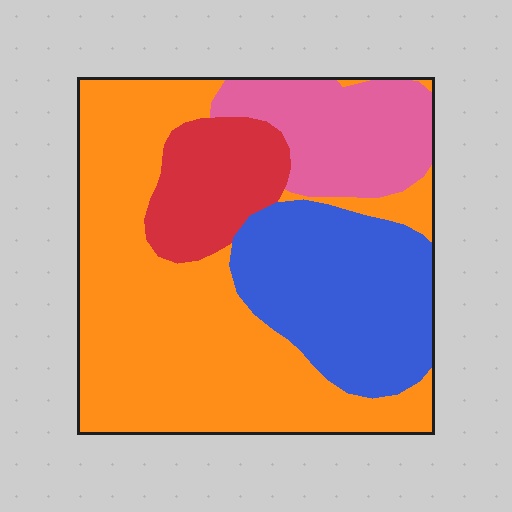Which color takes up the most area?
Orange, at roughly 50%.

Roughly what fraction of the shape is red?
Red covers about 10% of the shape.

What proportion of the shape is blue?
Blue covers 24% of the shape.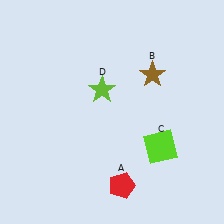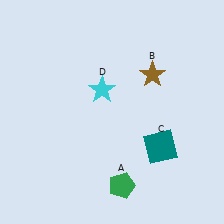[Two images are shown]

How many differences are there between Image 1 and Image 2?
There are 3 differences between the two images.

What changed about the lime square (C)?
In Image 1, C is lime. In Image 2, it changed to teal.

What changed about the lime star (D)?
In Image 1, D is lime. In Image 2, it changed to cyan.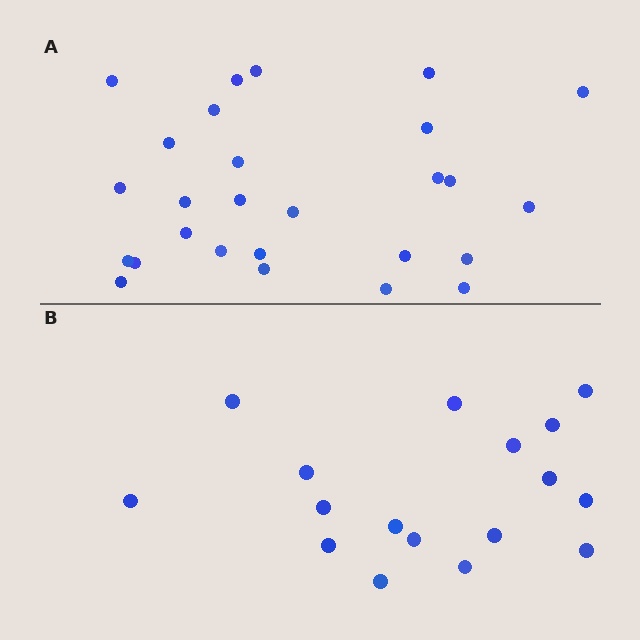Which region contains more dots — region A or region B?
Region A (the top region) has more dots.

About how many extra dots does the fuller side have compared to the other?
Region A has roughly 10 or so more dots than region B.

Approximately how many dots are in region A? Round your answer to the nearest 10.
About 30 dots. (The exact count is 27, which rounds to 30.)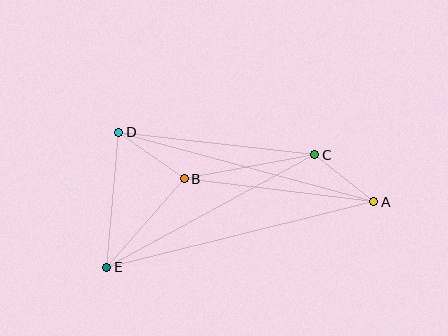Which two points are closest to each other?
Points A and C are closest to each other.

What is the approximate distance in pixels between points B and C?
The distance between B and C is approximately 132 pixels.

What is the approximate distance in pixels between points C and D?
The distance between C and D is approximately 197 pixels.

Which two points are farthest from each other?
Points A and E are farthest from each other.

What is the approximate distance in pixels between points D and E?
The distance between D and E is approximately 135 pixels.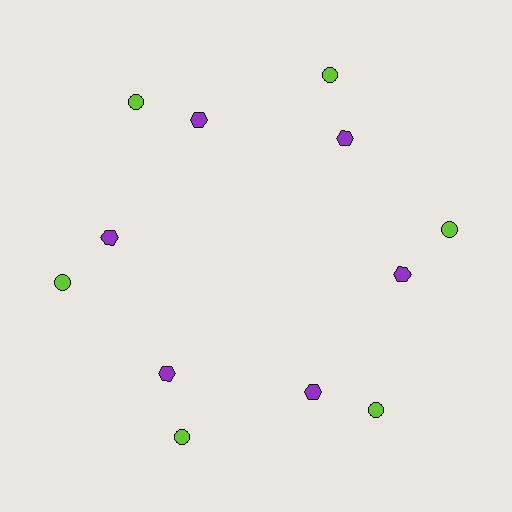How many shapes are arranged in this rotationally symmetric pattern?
There are 12 shapes, arranged in 6 groups of 2.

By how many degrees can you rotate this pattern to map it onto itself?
The pattern maps onto itself every 60 degrees of rotation.